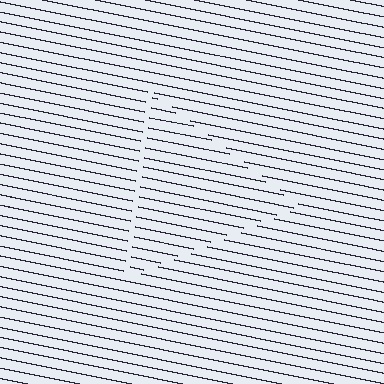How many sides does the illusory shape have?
3 sides — the line-ends trace a triangle.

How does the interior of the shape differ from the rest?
The interior of the shape contains the same grating, shifted by half a period — the contour is defined by the phase discontinuity where line-ends from the inner and outer gratings abut.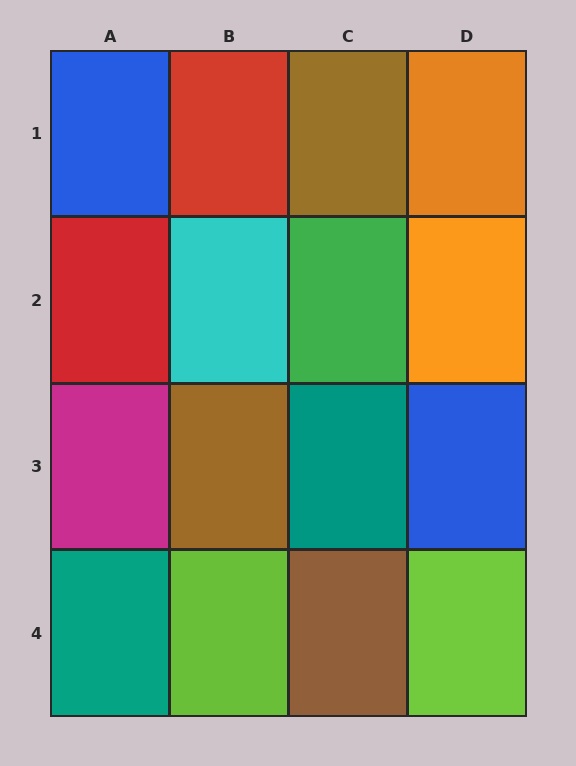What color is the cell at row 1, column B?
Red.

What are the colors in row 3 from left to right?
Magenta, brown, teal, blue.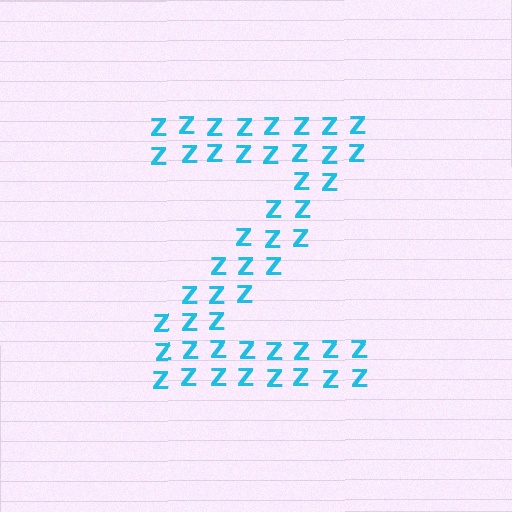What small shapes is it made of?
It is made of small letter Z's.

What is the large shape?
The large shape is the letter Z.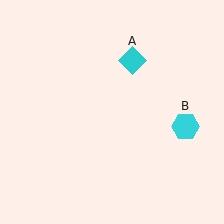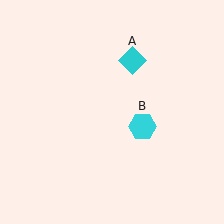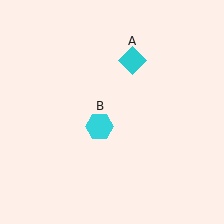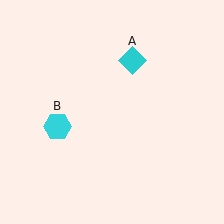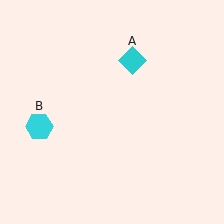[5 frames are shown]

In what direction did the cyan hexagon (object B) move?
The cyan hexagon (object B) moved left.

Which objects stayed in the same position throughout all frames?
Cyan diamond (object A) remained stationary.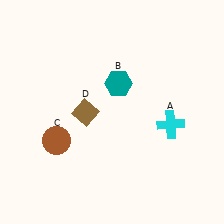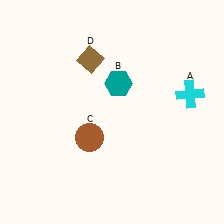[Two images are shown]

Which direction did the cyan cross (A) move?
The cyan cross (A) moved up.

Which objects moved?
The objects that moved are: the cyan cross (A), the brown circle (C), the brown diamond (D).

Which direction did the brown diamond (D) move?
The brown diamond (D) moved up.